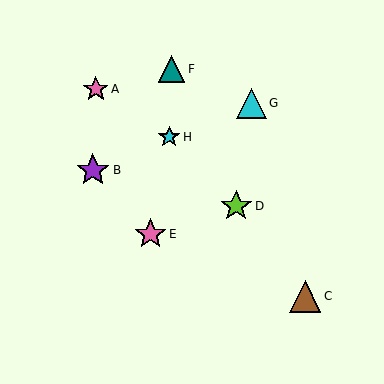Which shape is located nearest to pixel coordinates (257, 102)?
The cyan triangle (labeled G) at (251, 103) is nearest to that location.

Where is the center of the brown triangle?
The center of the brown triangle is at (305, 296).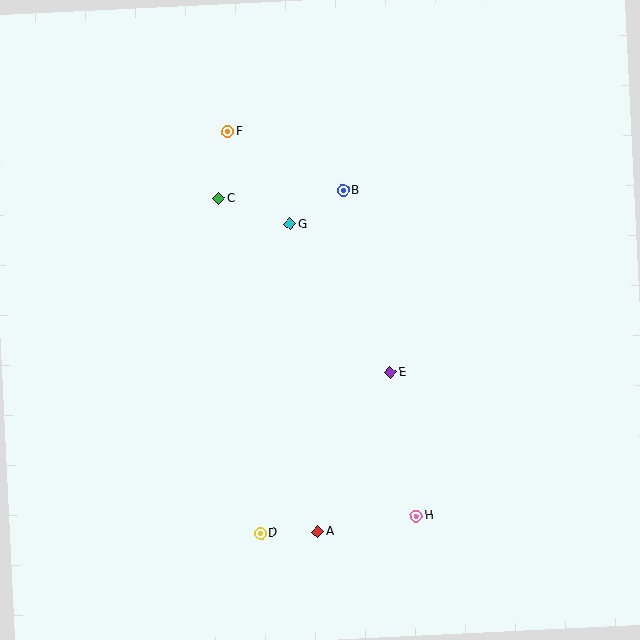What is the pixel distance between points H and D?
The distance between H and D is 157 pixels.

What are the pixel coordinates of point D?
Point D is at (260, 534).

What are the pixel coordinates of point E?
Point E is at (390, 372).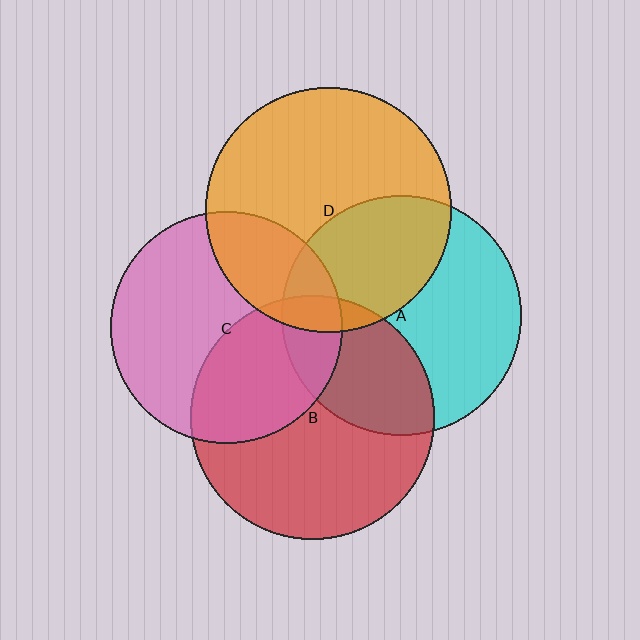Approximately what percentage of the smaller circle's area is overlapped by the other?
Approximately 40%.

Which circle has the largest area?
Circle D (orange).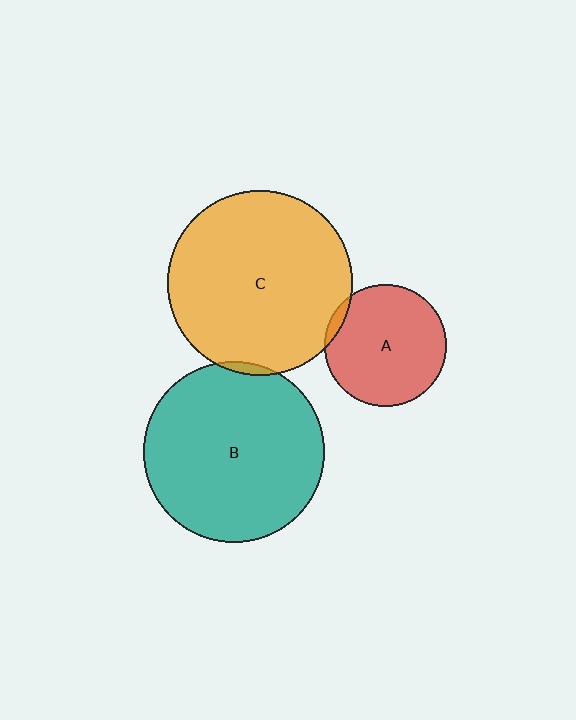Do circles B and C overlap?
Yes.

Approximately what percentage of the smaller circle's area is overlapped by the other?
Approximately 5%.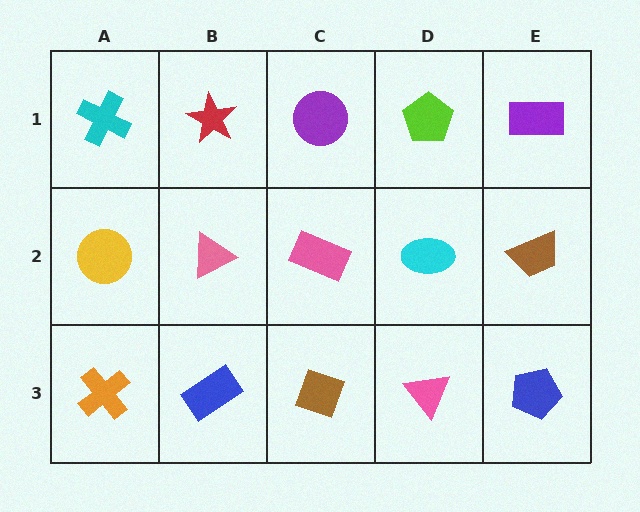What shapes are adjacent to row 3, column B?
A pink triangle (row 2, column B), an orange cross (row 3, column A), a brown diamond (row 3, column C).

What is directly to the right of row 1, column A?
A red star.